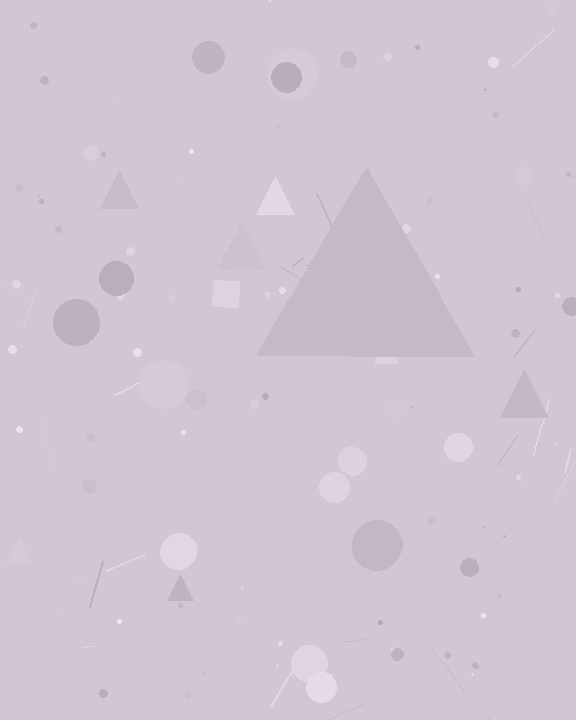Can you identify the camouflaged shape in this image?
The camouflaged shape is a triangle.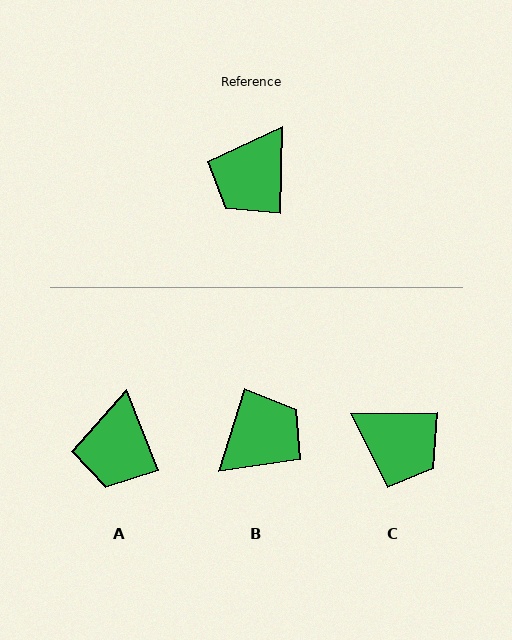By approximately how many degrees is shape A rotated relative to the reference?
Approximately 23 degrees counter-clockwise.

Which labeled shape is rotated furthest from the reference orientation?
B, about 164 degrees away.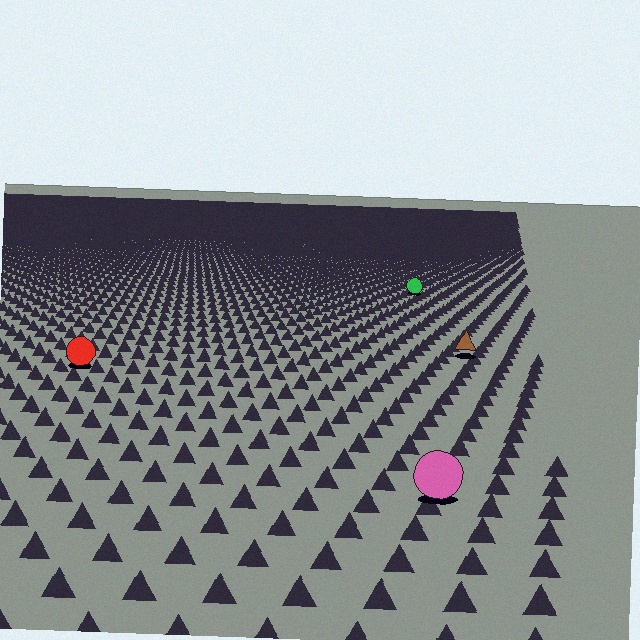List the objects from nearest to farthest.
From nearest to farthest: the pink circle, the red circle, the brown triangle, the green circle.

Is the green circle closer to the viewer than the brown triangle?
No. The brown triangle is closer — you can tell from the texture gradient: the ground texture is coarser near it.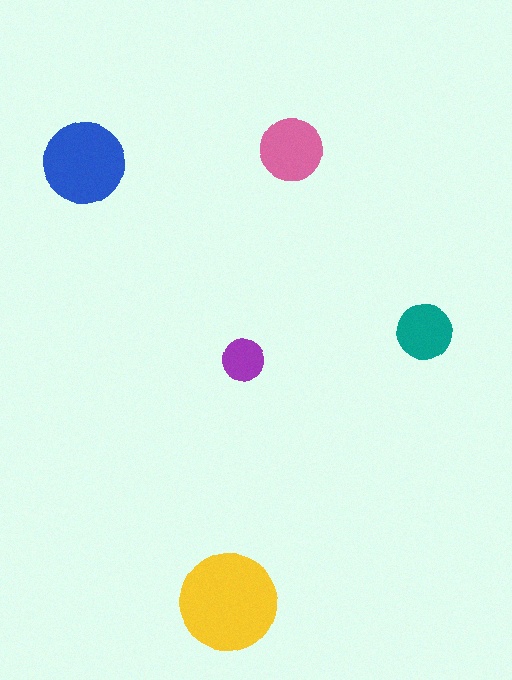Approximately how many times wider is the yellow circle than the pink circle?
About 1.5 times wider.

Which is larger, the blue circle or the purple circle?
The blue one.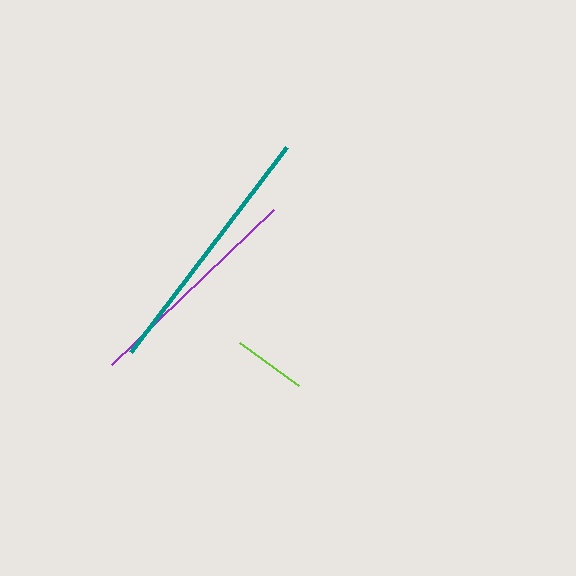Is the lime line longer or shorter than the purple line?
The purple line is longer than the lime line.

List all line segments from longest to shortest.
From longest to shortest: teal, purple, lime.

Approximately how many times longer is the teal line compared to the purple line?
The teal line is approximately 1.1 times the length of the purple line.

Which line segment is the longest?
The teal line is the longest at approximately 257 pixels.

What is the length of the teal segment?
The teal segment is approximately 257 pixels long.